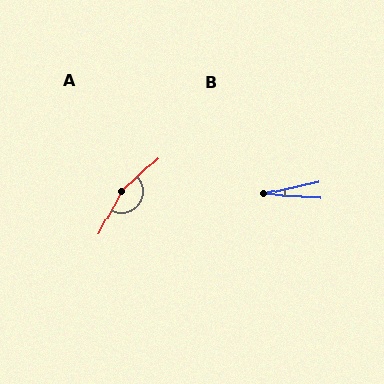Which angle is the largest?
A, at approximately 160 degrees.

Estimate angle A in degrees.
Approximately 160 degrees.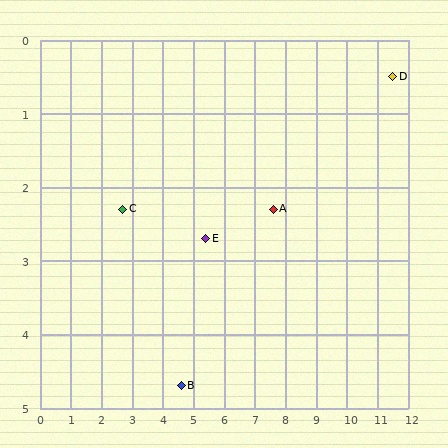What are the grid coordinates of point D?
Point D is at approximately (11.5, 0.5).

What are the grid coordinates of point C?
Point C is at approximately (2.7, 2.3).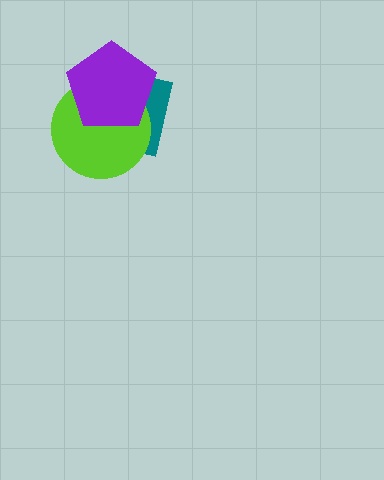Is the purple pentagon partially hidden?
No, no other shape covers it.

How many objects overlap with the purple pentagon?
2 objects overlap with the purple pentagon.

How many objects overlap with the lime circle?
2 objects overlap with the lime circle.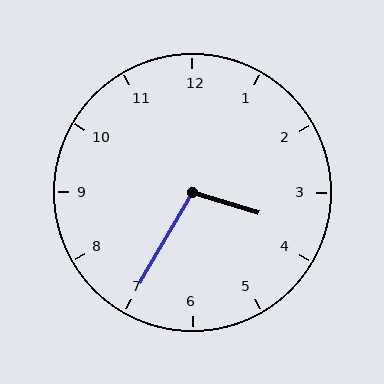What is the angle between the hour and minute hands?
Approximately 102 degrees.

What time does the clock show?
3:35.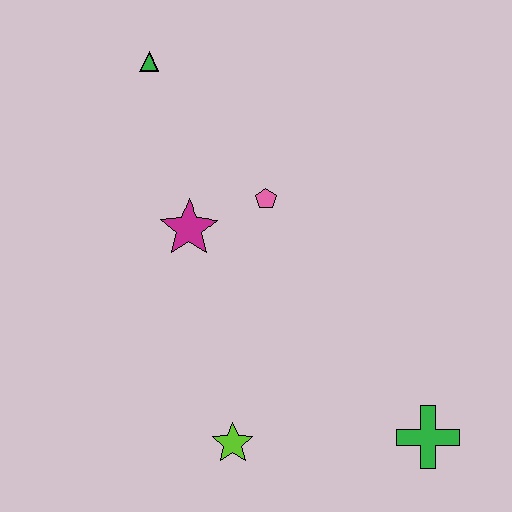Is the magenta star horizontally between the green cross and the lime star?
No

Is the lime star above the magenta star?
No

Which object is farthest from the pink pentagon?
The green cross is farthest from the pink pentagon.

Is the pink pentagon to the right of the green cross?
No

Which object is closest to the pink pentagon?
The magenta star is closest to the pink pentagon.